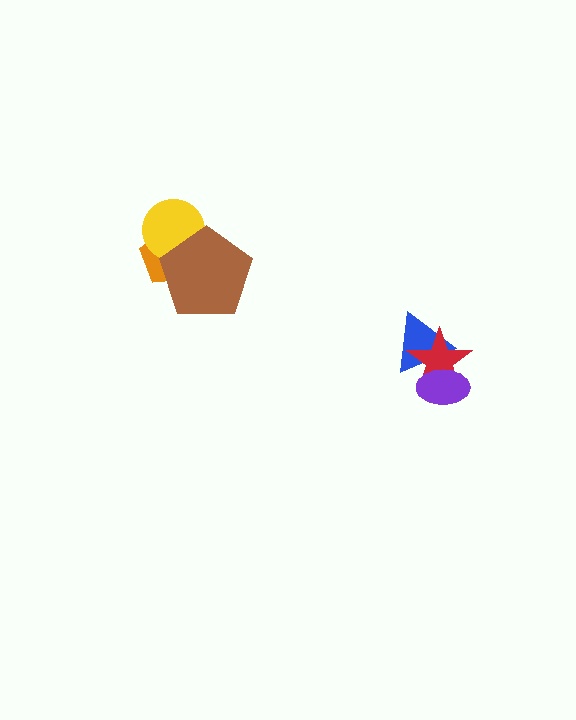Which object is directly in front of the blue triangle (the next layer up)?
The red star is directly in front of the blue triangle.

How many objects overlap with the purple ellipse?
2 objects overlap with the purple ellipse.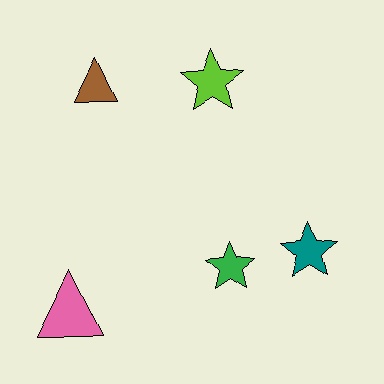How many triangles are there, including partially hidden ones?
There are 2 triangles.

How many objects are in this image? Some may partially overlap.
There are 5 objects.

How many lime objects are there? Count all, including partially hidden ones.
There is 1 lime object.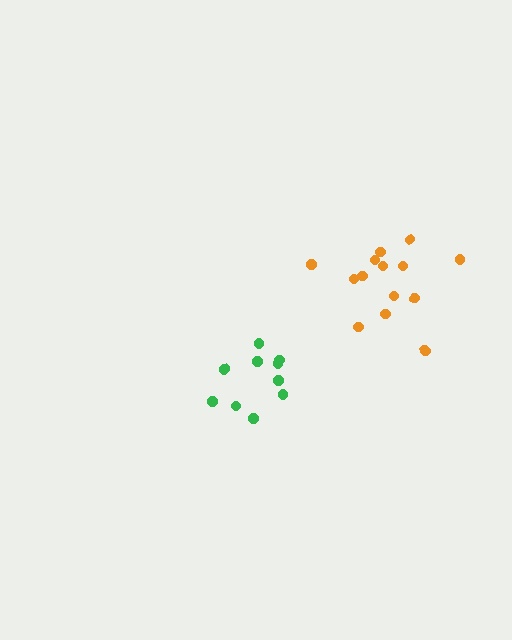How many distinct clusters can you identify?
There are 2 distinct clusters.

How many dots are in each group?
Group 1: 10 dots, Group 2: 14 dots (24 total).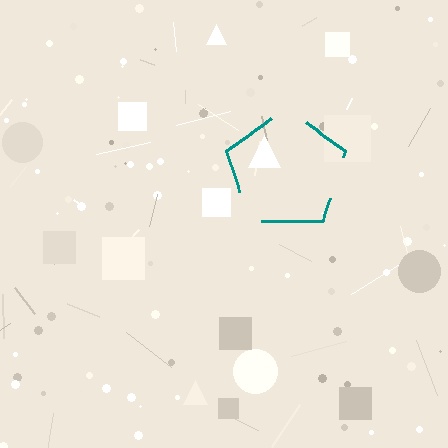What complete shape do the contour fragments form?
The contour fragments form a pentagon.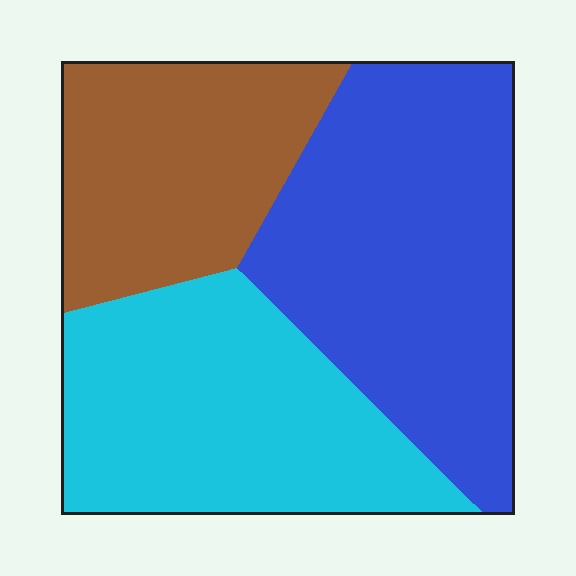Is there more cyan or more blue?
Blue.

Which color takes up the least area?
Brown, at roughly 25%.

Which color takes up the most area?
Blue, at roughly 40%.